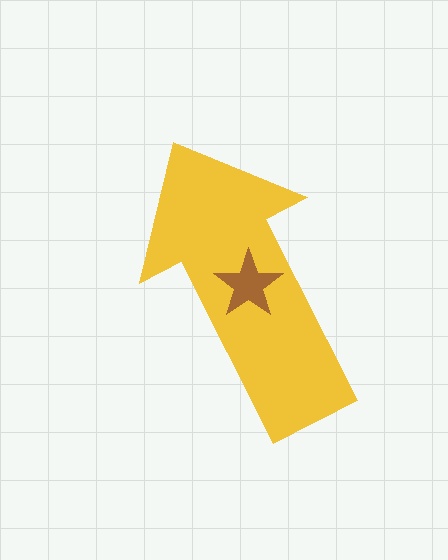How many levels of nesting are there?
2.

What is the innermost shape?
The brown star.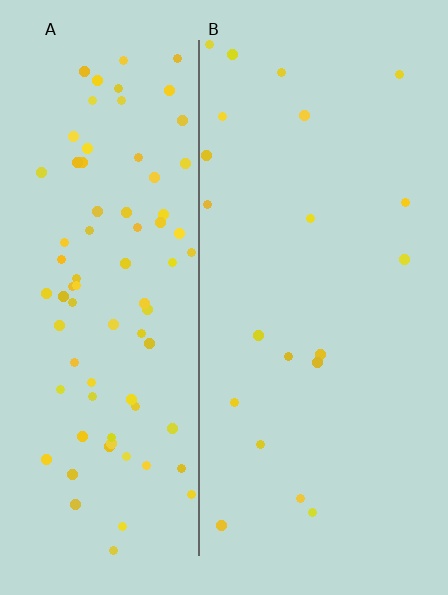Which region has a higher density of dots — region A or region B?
A (the left).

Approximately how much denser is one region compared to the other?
Approximately 4.1× — region A over region B.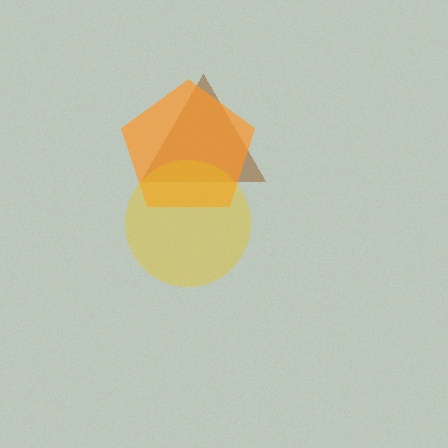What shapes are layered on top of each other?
The layered shapes are: a brown triangle, an orange pentagon, a yellow circle.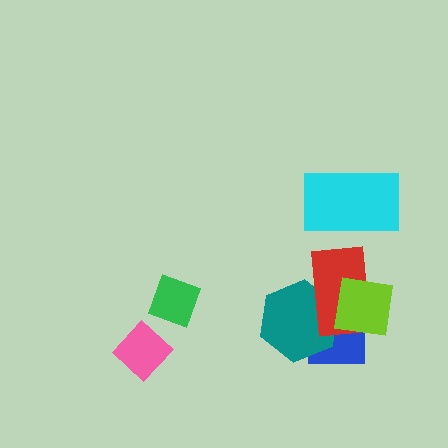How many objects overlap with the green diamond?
0 objects overlap with the green diamond.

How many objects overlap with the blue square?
3 objects overlap with the blue square.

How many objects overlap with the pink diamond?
0 objects overlap with the pink diamond.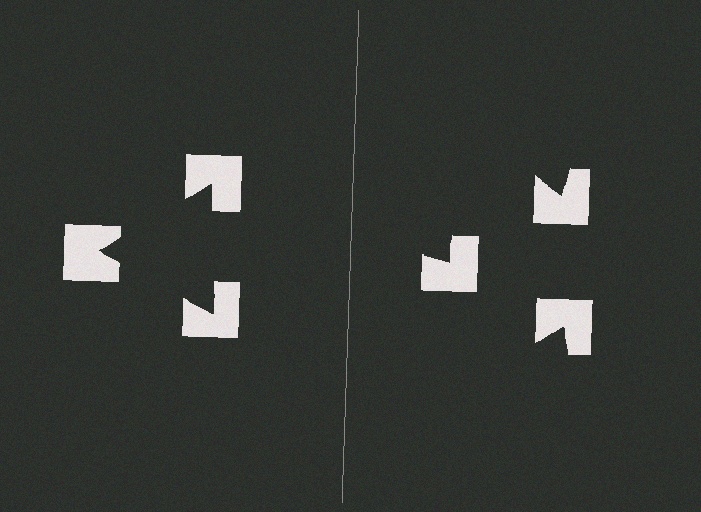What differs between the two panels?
The notched squares are positioned identically on both sides; only the wedge orientations differ. On the left they align to a triangle; on the right they are misaligned.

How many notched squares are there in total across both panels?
6 — 3 on each side.